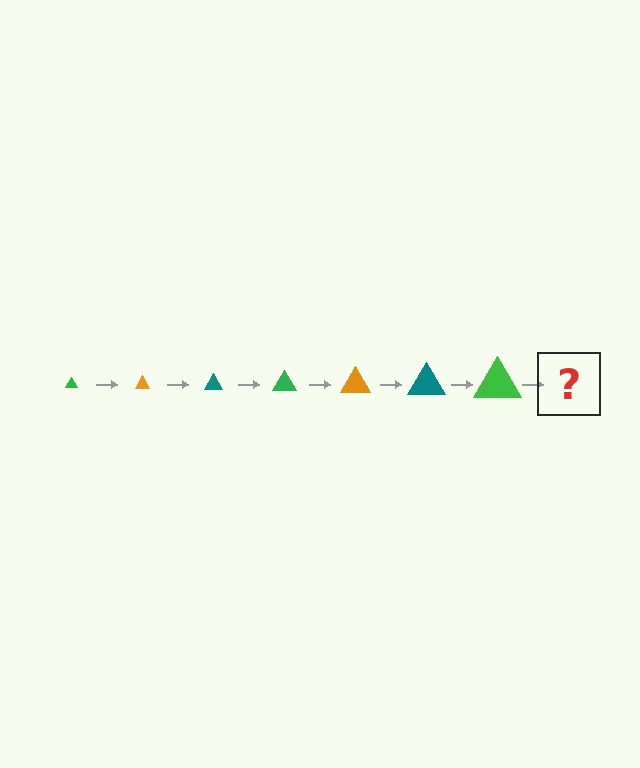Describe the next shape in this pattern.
It should be an orange triangle, larger than the previous one.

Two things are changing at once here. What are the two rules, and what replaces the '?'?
The two rules are that the triangle grows larger each step and the color cycles through green, orange, and teal. The '?' should be an orange triangle, larger than the previous one.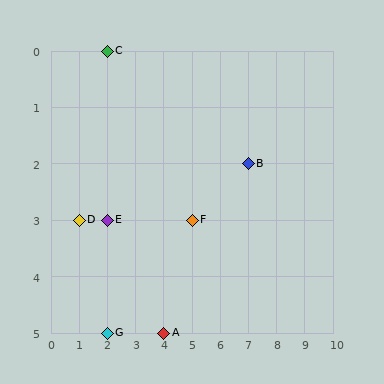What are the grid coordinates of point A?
Point A is at grid coordinates (4, 5).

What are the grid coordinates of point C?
Point C is at grid coordinates (2, 0).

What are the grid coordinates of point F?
Point F is at grid coordinates (5, 3).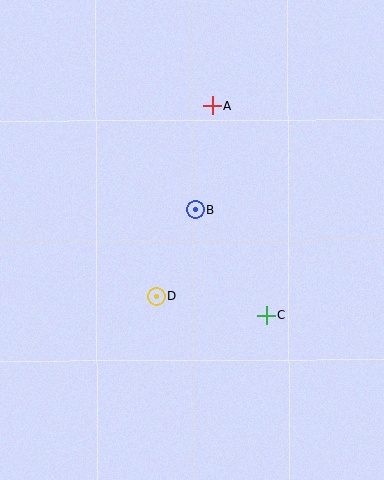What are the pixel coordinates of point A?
Point A is at (213, 105).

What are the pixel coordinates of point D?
Point D is at (157, 296).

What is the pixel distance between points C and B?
The distance between C and B is 127 pixels.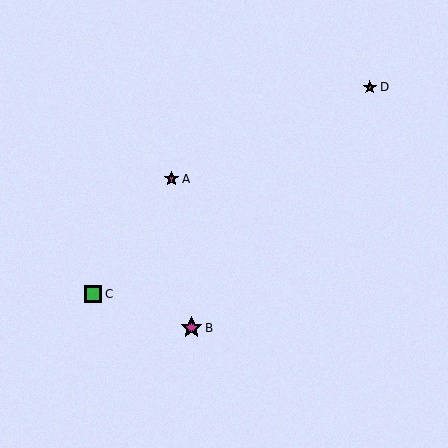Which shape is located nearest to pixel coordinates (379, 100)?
The brown star (labeled D) at (370, 87) is nearest to that location.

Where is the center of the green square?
The center of the green square is at (93, 294).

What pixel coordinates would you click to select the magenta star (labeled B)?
Click at (192, 328) to select the magenta star B.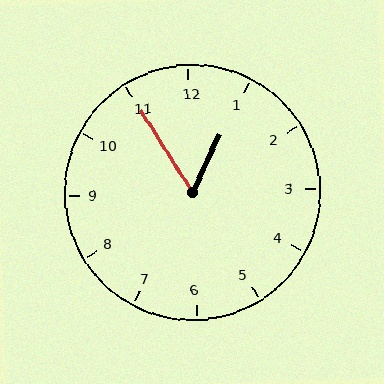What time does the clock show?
12:55.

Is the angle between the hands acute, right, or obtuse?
It is acute.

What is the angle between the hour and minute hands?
Approximately 58 degrees.